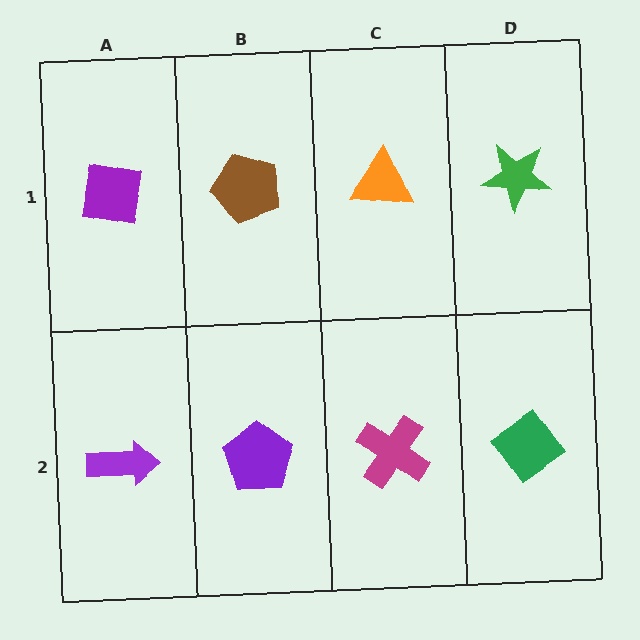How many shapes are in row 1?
4 shapes.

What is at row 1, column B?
A brown pentagon.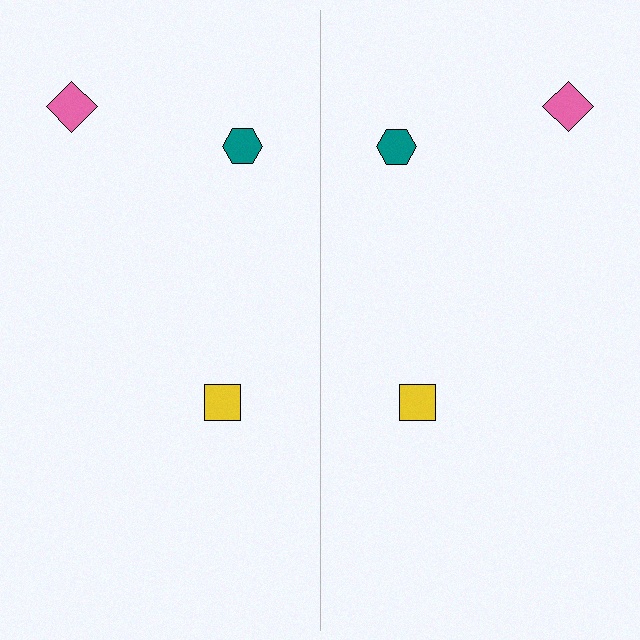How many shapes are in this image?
There are 6 shapes in this image.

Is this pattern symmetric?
Yes, this pattern has bilateral (reflection) symmetry.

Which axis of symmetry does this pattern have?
The pattern has a vertical axis of symmetry running through the center of the image.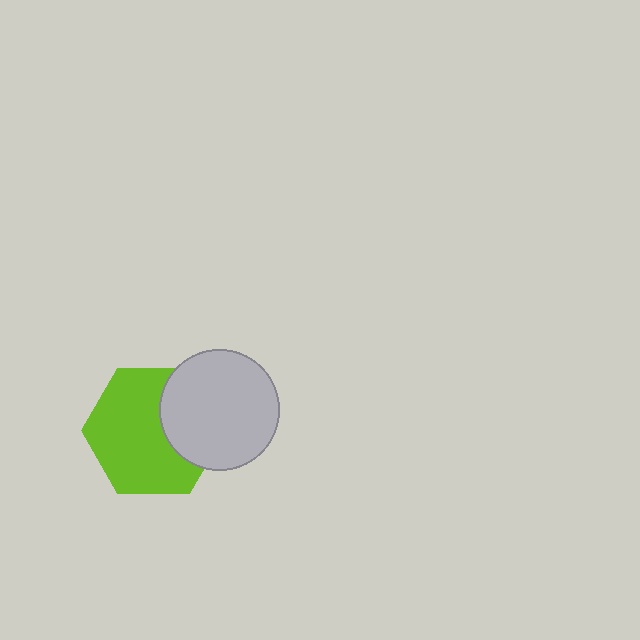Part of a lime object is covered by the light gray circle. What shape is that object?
It is a hexagon.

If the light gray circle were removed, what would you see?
You would see the complete lime hexagon.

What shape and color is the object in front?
The object in front is a light gray circle.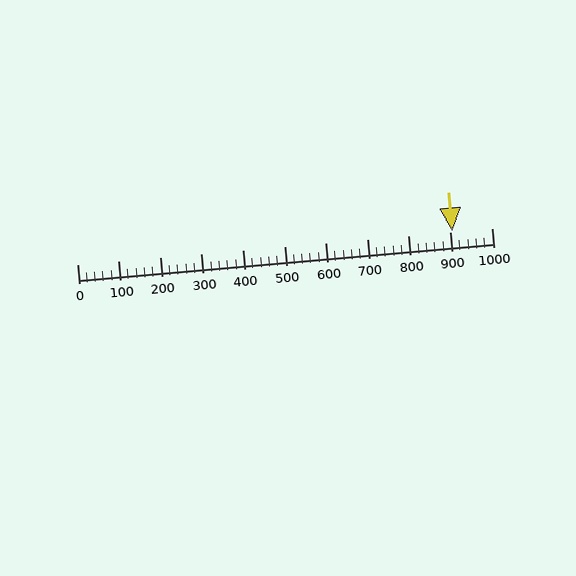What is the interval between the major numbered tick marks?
The major tick marks are spaced 100 units apart.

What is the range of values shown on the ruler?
The ruler shows values from 0 to 1000.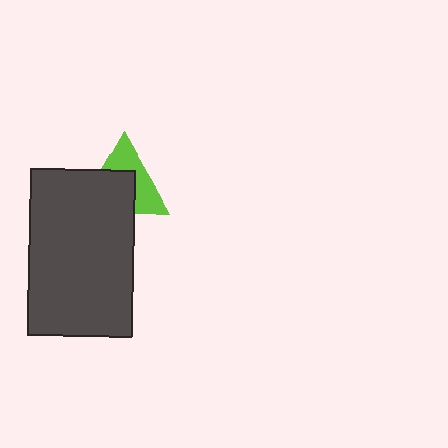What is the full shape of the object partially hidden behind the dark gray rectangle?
The partially hidden object is a lime triangle.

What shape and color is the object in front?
The object in front is a dark gray rectangle.